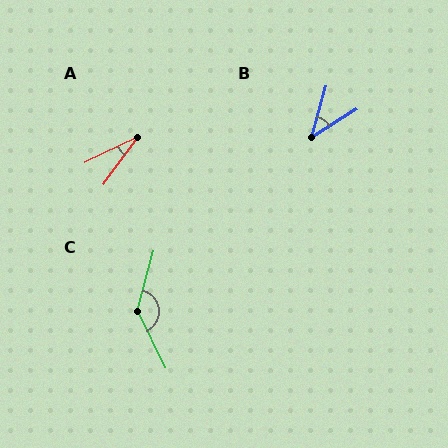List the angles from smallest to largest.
A (28°), B (43°), C (139°).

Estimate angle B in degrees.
Approximately 43 degrees.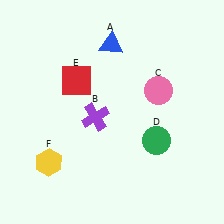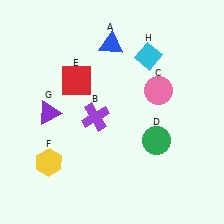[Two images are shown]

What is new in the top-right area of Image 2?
A cyan diamond (H) was added in the top-right area of Image 2.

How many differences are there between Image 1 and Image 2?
There are 2 differences between the two images.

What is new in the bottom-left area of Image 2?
A purple triangle (G) was added in the bottom-left area of Image 2.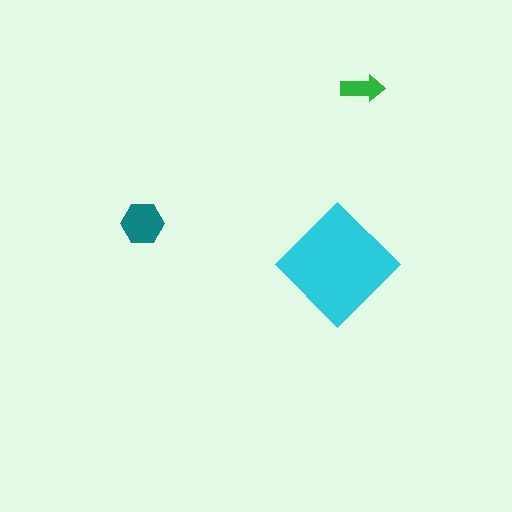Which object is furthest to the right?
The green arrow is rightmost.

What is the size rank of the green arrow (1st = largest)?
3rd.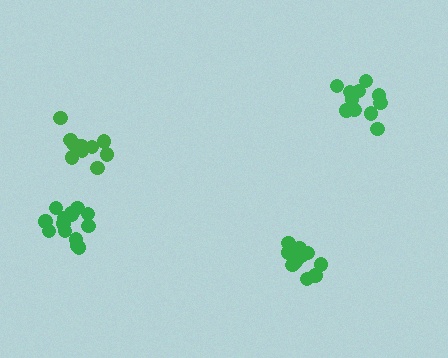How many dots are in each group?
Group 1: 11 dots, Group 2: 11 dots, Group 3: 14 dots, Group 4: 11 dots (47 total).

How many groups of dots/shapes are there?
There are 4 groups.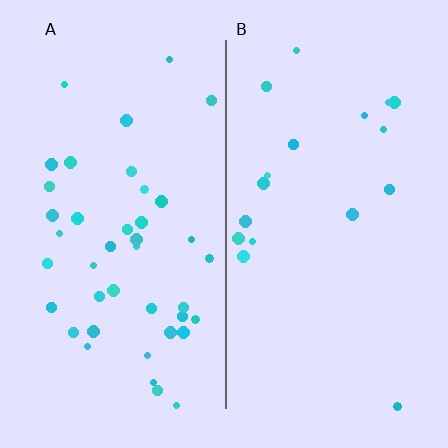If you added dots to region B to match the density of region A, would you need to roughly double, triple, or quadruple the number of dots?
Approximately double.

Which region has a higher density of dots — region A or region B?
A (the left).